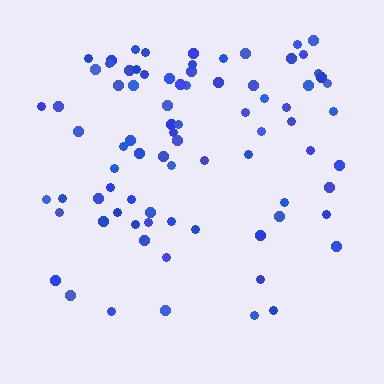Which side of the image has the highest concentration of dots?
The top.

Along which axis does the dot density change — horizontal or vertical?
Vertical.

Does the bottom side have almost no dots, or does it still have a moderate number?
Still a moderate number, just noticeably fewer than the top.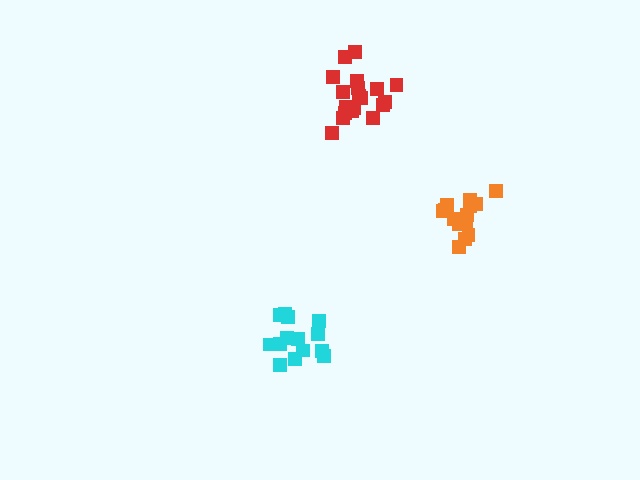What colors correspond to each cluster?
The clusters are colored: orange, cyan, red.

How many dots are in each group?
Group 1: 14 dots, Group 2: 14 dots, Group 3: 19 dots (47 total).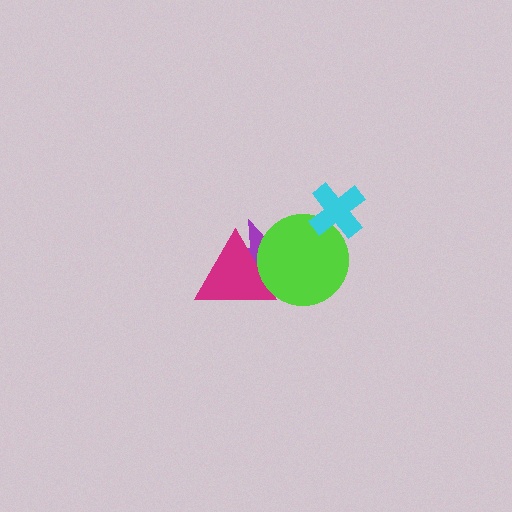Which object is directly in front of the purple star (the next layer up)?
The magenta triangle is directly in front of the purple star.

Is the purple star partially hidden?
Yes, it is partially covered by another shape.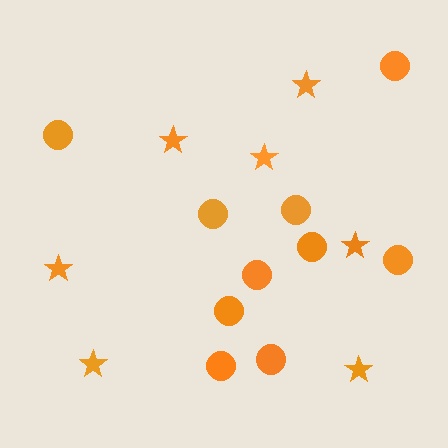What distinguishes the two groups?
There are 2 groups: one group of circles (10) and one group of stars (7).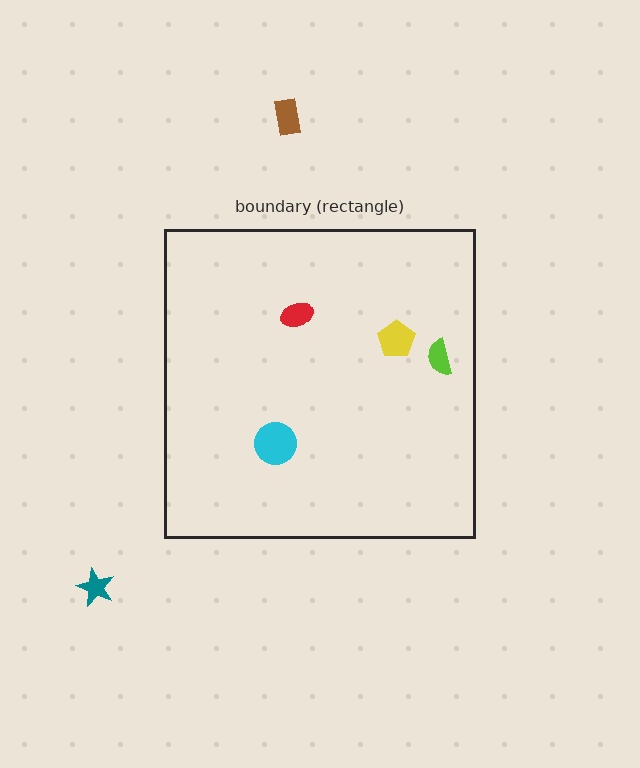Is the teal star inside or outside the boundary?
Outside.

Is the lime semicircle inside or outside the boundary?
Inside.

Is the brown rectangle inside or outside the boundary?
Outside.